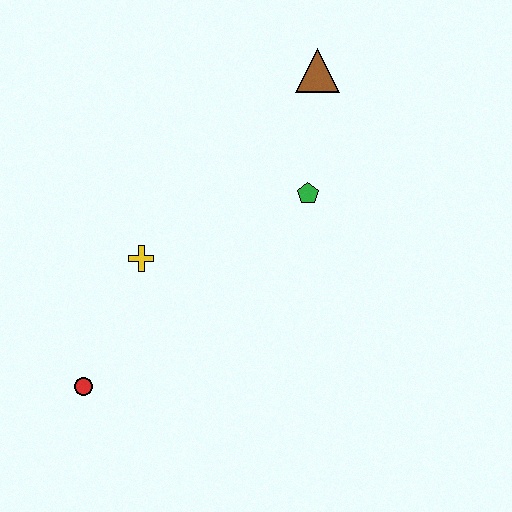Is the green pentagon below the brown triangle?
Yes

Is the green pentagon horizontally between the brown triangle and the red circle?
Yes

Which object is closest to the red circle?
The yellow cross is closest to the red circle.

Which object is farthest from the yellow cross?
The brown triangle is farthest from the yellow cross.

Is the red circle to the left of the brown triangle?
Yes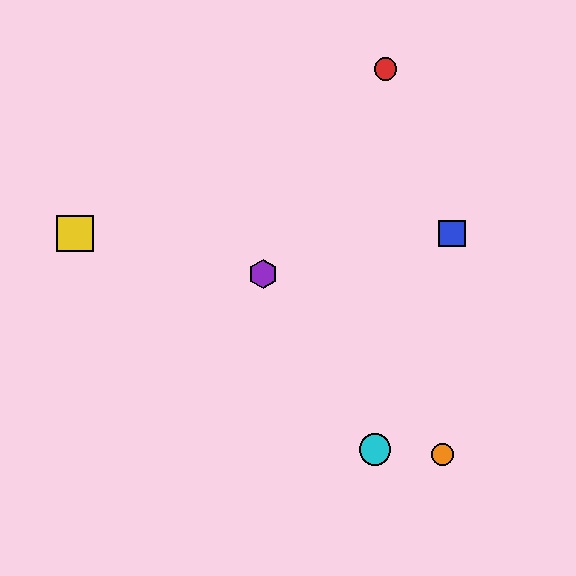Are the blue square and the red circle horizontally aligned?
No, the blue square is at y≈234 and the red circle is at y≈69.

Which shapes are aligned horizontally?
The blue square, the green hexagon, the yellow square are aligned horizontally.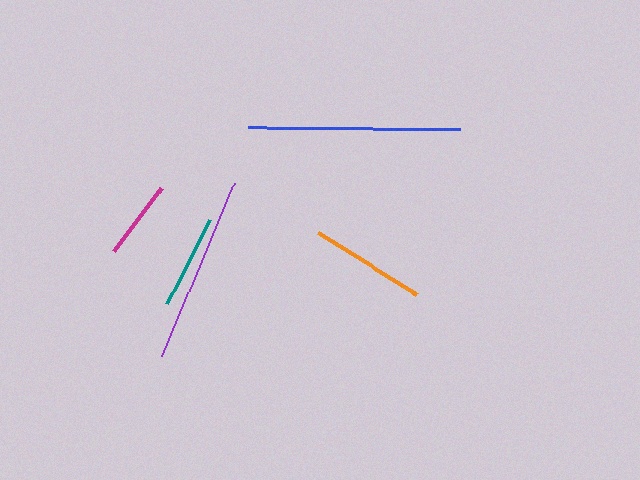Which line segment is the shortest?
The magenta line is the shortest at approximately 79 pixels.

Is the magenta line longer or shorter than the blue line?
The blue line is longer than the magenta line.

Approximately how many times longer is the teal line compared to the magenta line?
The teal line is approximately 1.2 times the length of the magenta line.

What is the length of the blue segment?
The blue segment is approximately 212 pixels long.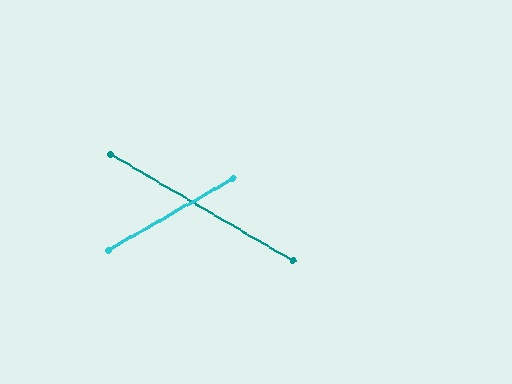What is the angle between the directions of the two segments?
Approximately 60 degrees.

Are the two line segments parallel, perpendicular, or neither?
Neither parallel nor perpendicular — they differ by about 60°.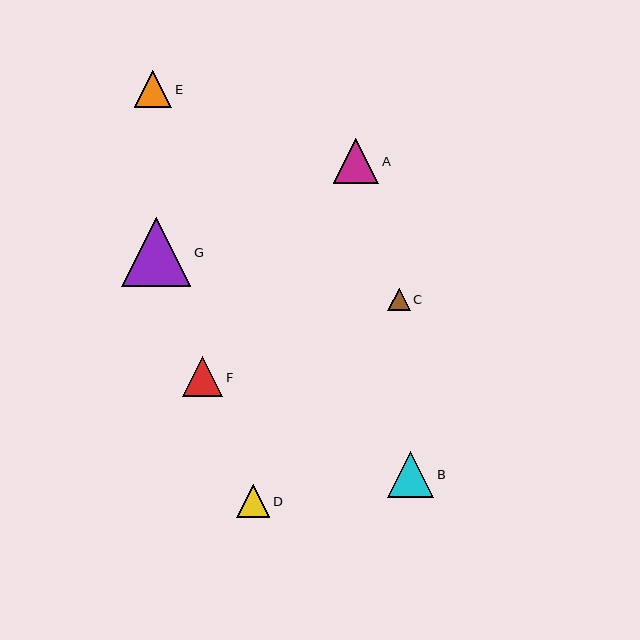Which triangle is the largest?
Triangle G is the largest with a size of approximately 69 pixels.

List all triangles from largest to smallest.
From largest to smallest: G, B, A, F, E, D, C.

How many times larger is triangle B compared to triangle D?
Triangle B is approximately 1.4 times the size of triangle D.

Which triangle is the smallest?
Triangle C is the smallest with a size of approximately 22 pixels.